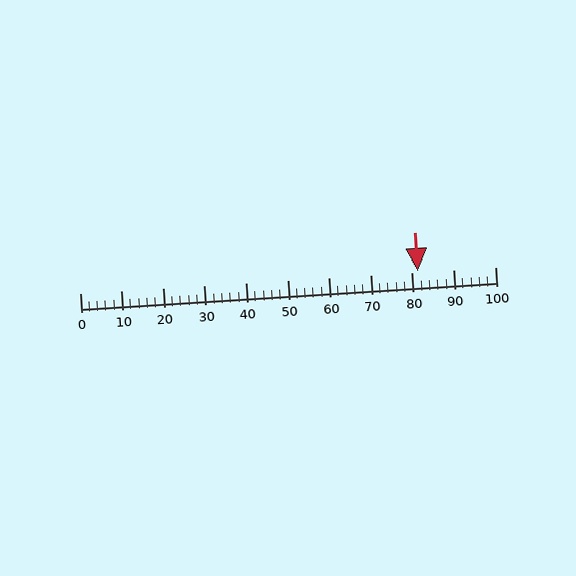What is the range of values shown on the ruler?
The ruler shows values from 0 to 100.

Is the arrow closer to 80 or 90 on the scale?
The arrow is closer to 80.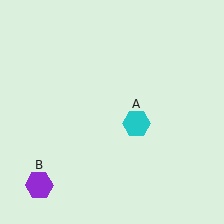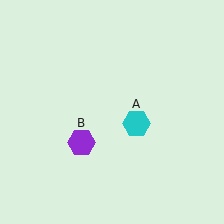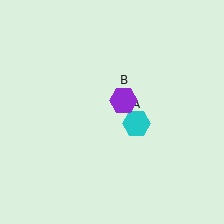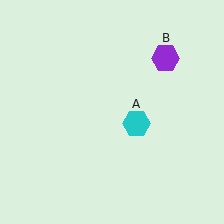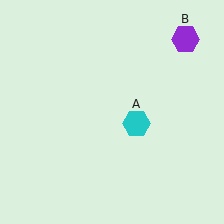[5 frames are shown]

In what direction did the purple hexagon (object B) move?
The purple hexagon (object B) moved up and to the right.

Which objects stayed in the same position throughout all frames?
Cyan hexagon (object A) remained stationary.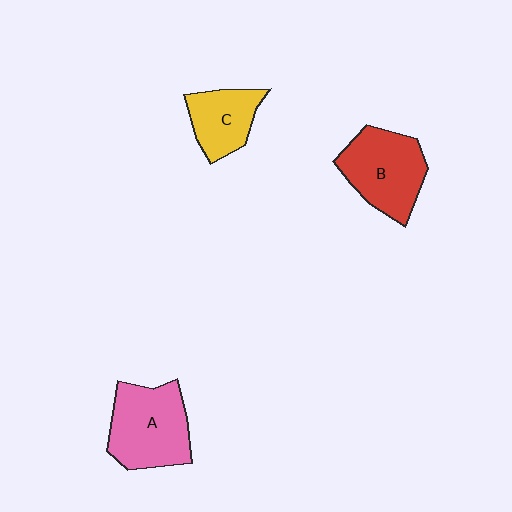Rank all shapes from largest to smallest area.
From largest to smallest: A (pink), B (red), C (yellow).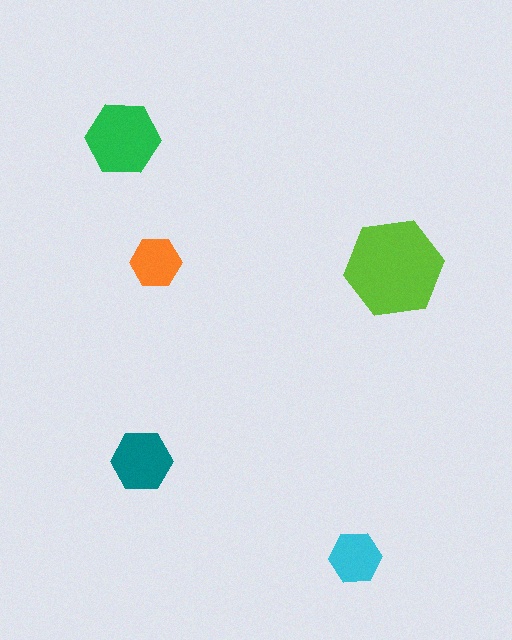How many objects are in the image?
There are 5 objects in the image.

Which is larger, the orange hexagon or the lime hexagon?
The lime one.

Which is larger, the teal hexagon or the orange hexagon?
The teal one.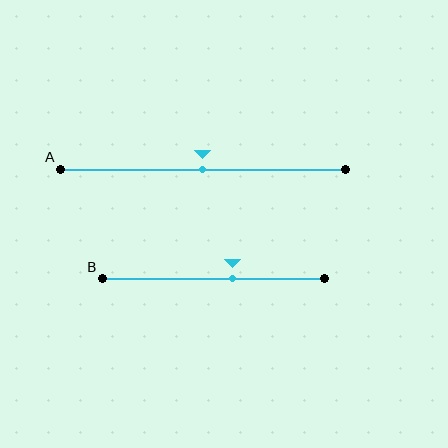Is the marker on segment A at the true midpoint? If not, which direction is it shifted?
Yes, the marker on segment A is at the true midpoint.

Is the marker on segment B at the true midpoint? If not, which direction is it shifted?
No, the marker on segment B is shifted to the right by about 9% of the segment length.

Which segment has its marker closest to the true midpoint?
Segment A has its marker closest to the true midpoint.